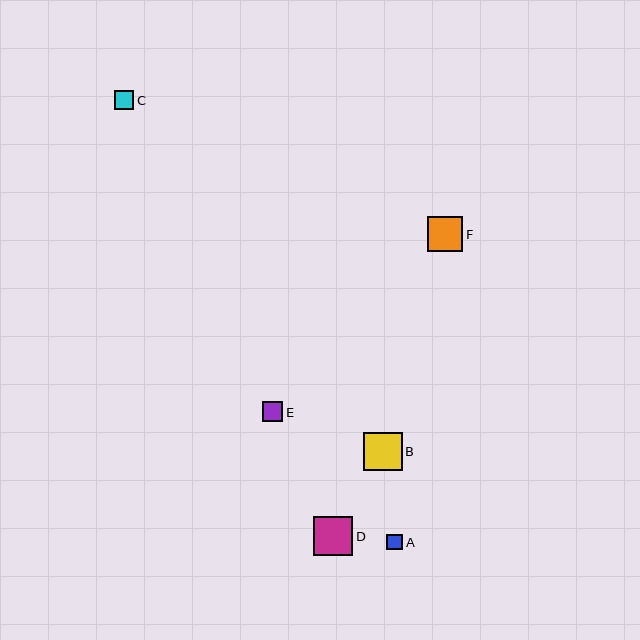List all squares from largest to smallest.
From largest to smallest: D, B, F, E, C, A.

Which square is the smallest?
Square A is the smallest with a size of approximately 16 pixels.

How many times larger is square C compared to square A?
Square C is approximately 1.2 times the size of square A.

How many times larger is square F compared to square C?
Square F is approximately 1.9 times the size of square C.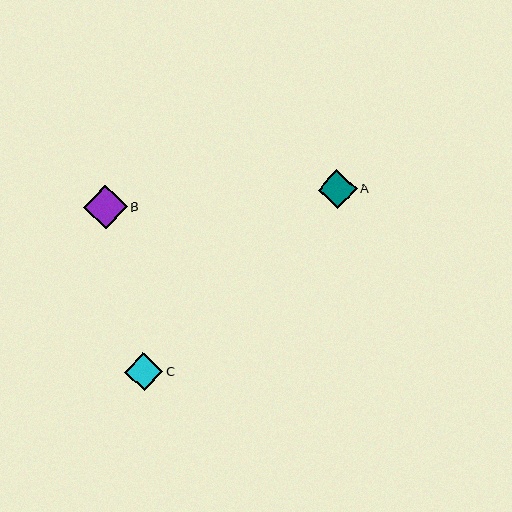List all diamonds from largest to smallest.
From largest to smallest: B, A, C.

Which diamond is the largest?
Diamond B is the largest with a size of approximately 44 pixels.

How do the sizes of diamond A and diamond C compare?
Diamond A and diamond C are approximately the same size.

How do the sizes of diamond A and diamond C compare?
Diamond A and diamond C are approximately the same size.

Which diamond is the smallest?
Diamond C is the smallest with a size of approximately 38 pixels.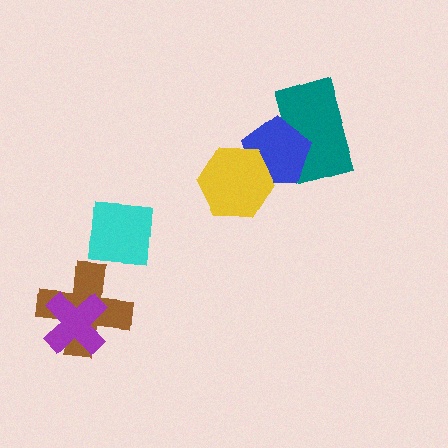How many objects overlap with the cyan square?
0 objects overlap with the cyan square.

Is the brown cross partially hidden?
Yes, it is partially covered by another shape.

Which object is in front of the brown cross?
The purple cross is in front of the brown cross.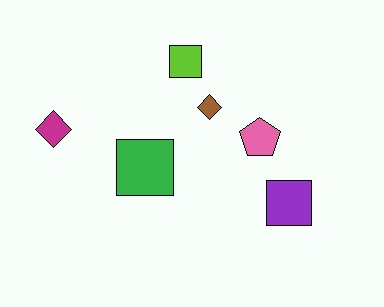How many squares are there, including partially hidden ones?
There are 3 squares.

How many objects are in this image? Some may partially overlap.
There are 6 objects.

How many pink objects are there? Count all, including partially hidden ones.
There is 1 pink object.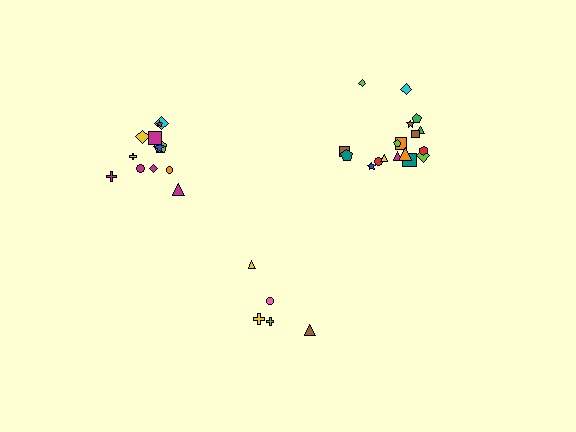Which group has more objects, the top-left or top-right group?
The top-right group.